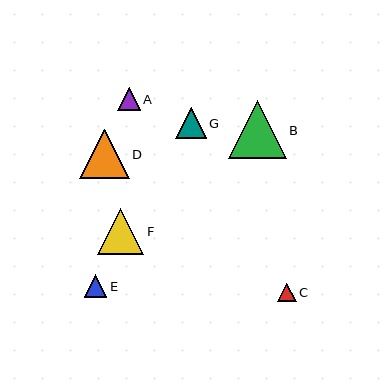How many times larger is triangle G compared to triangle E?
Triangle G is approximately 1.4 times the size of triangle E.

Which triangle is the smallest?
Triangle C is the smallest with a size of approximately 18 pixels.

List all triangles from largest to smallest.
From largest to smallest: B, D, F, G, E, A, C.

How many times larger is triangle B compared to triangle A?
Triangle B is approximately 2.6 times the size of triangle A.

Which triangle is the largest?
Triangle B is the largest with a size of approximately 58 pixels.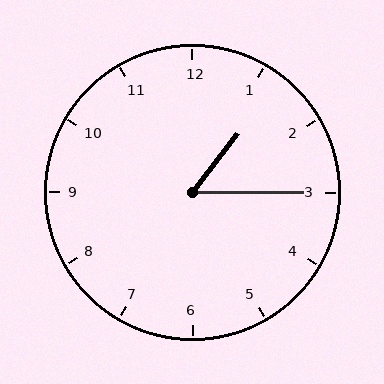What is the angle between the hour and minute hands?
Approximately 52 degrees.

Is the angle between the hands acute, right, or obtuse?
It is acute.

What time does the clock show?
1:15.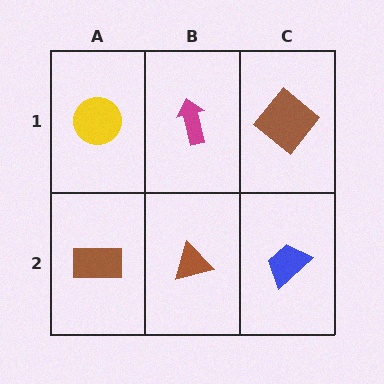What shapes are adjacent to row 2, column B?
A magenta arrow (row 1, column B), a brown rectangle (row 2, column A), a blue trapezoid (row 2, column C).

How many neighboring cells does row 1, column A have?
2.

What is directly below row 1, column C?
A blue trapezoid.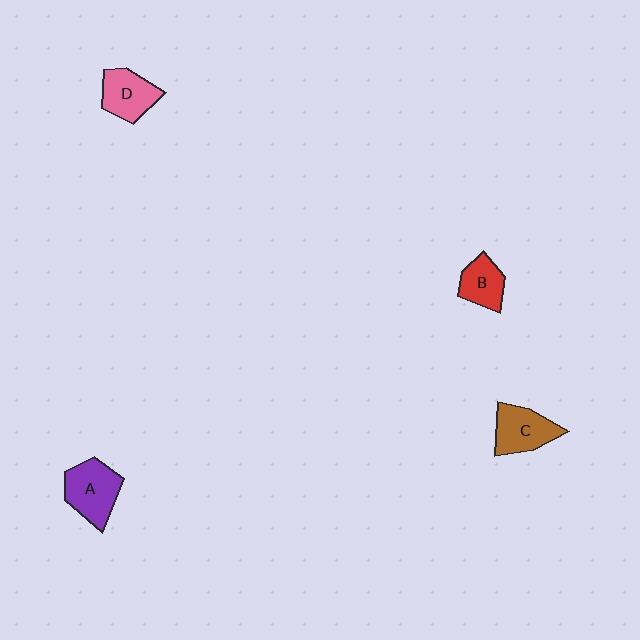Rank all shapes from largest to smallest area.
From largest to smallest: A (purple), C (brown), D (pink), B (red).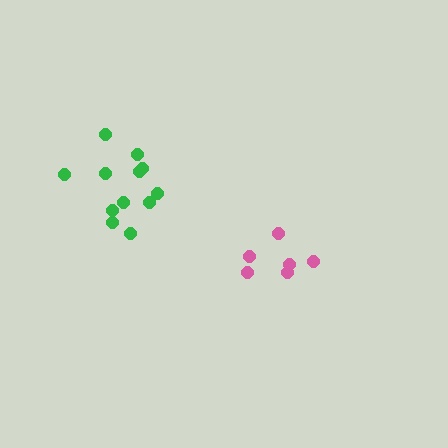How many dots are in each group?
Group 1: 12 dots, Group 2: 6 dots (18 total).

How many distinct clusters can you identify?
There are 2 distinct clusters.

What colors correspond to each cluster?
The clusters are colored: green, pink.